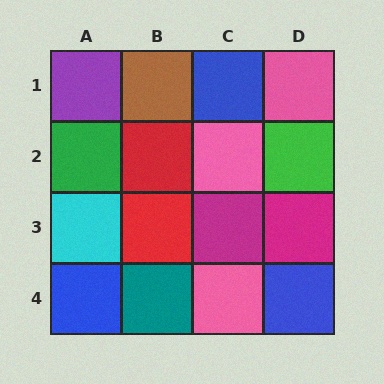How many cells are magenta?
2 cells are magenta.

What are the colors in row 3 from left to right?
Cyan, red, magenta, magenta.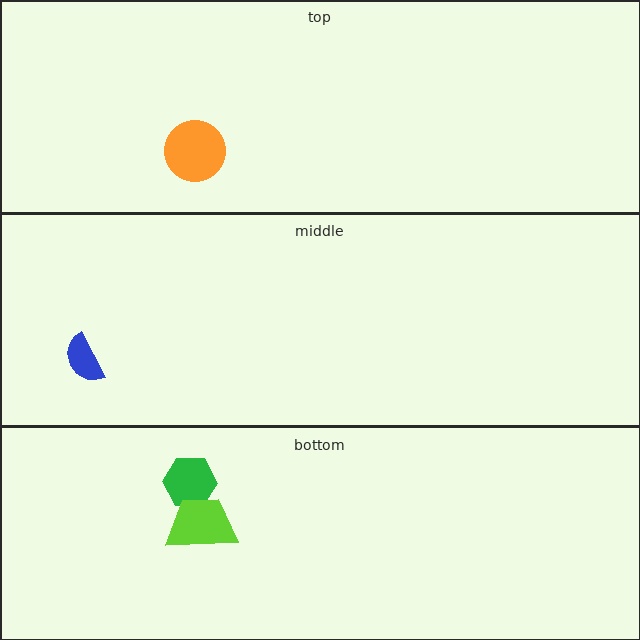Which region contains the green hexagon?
The bottom region.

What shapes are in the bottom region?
The green hexagon, the lime trapezoid.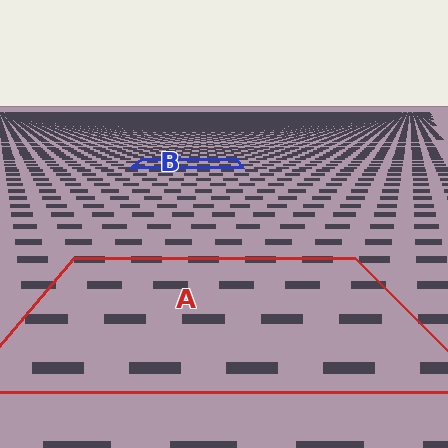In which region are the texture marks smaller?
The texture marks are smaller in region B, because it is farther away.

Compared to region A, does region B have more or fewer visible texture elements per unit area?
Region B has more texture elements per unit area — they are packed more densely because it is farther away.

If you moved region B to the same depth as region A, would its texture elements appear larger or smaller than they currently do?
They would appear larger. At a closer depth, the same texture elements are projected at a bigger on-screen size.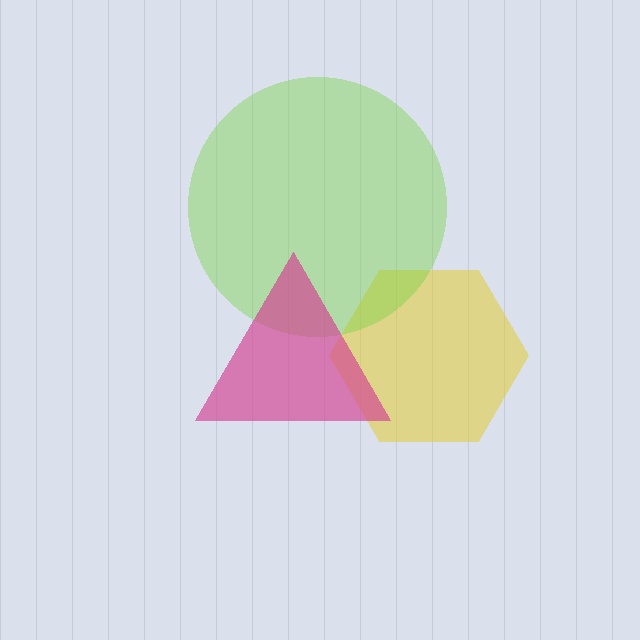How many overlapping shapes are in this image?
There are 3 overlapping shapes in the image.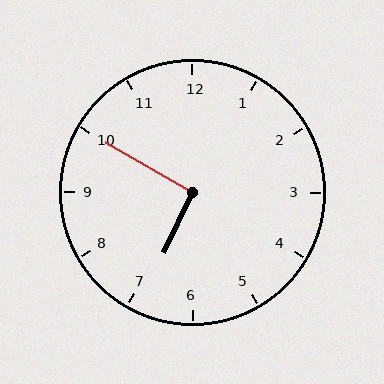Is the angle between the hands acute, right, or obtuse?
It is right.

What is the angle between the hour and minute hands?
Approximately 95 degrees.